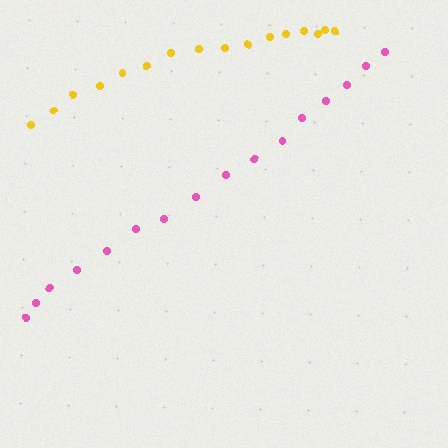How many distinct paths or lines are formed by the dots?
There are 2 distinct paths.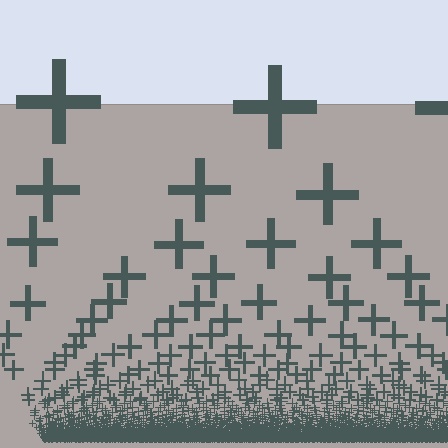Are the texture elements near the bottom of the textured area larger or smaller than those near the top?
Smaller. The gradient is inverted — elements near the bottom are smaller and denser.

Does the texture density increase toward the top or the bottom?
Density increases toward the bottom.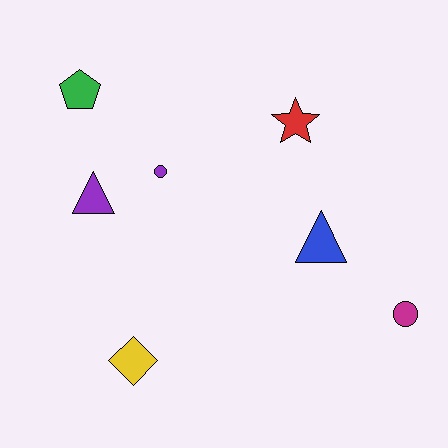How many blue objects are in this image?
There is 1 blue object.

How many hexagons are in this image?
There are no hexagons.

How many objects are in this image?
There are 7 objects.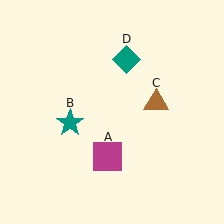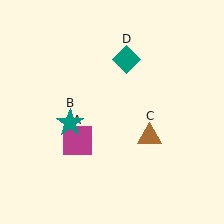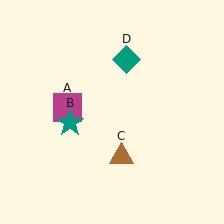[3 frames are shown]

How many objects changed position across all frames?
2 objects changed position: magenta square (object A), brown triangle (object C).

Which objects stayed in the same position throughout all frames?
Teal star (object B) and teal diamond (object D) remained stationary.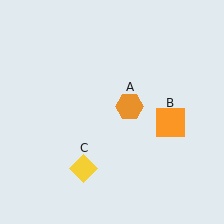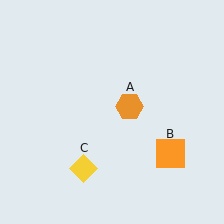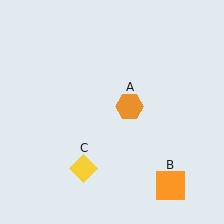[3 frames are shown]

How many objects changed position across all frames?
1 object changed position: orange square (object B).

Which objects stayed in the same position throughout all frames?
Orange hexagon (object A) and yellow diamond (object C) remained stationary.